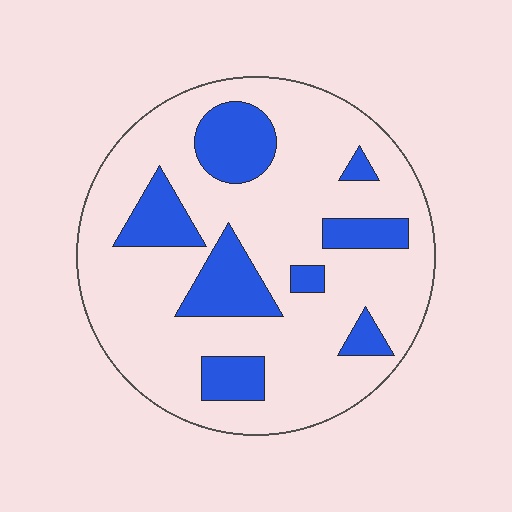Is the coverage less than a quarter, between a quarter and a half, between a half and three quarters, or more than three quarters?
Less than a quarter.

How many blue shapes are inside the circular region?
8.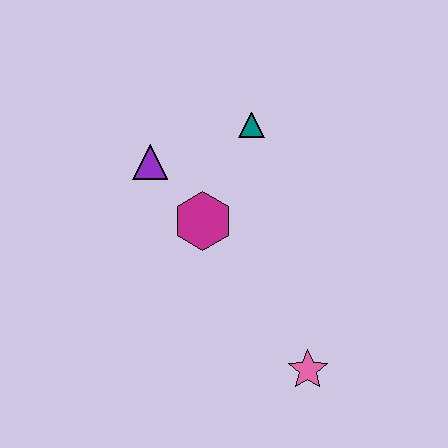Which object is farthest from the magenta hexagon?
The pink star is farthest from the magenta hexagon.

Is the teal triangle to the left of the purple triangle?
No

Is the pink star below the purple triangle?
Yes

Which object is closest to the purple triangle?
The magenta hexagon is closest to the purple triangle.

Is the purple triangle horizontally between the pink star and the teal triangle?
No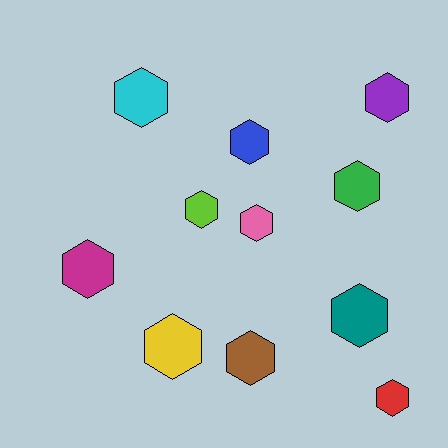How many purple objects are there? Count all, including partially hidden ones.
There is 1 purple object.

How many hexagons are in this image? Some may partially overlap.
There are 11 hexagons.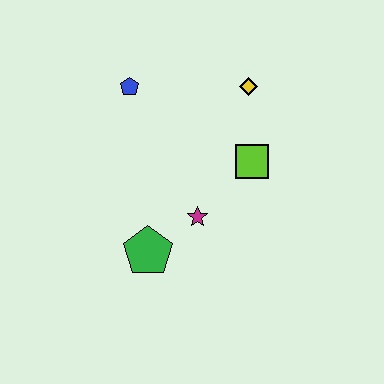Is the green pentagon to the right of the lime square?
No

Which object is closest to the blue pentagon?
The yellow diamond is closest to the blue pentagon.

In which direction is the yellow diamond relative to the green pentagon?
The yellow diamond is above the green pentagon.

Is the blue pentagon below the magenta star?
No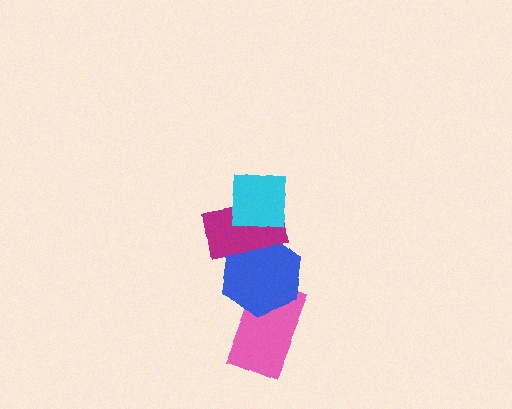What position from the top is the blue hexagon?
The blue hexagon is 3rd from the top.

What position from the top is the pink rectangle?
The pink rectangle is 4th from the top.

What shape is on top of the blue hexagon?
The magenta rectangle is on top of the blue hexagon.